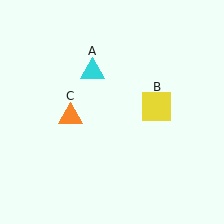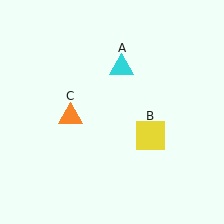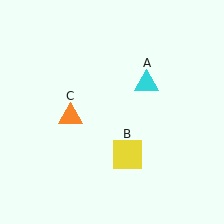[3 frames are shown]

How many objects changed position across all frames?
2 objects changed position: cyan triangle (object A), yellow square (object B).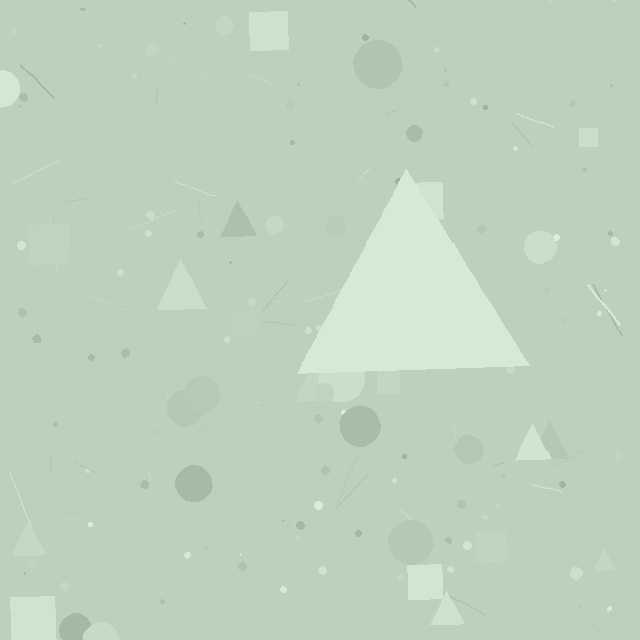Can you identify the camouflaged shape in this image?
The camouflaged shape is a triangle.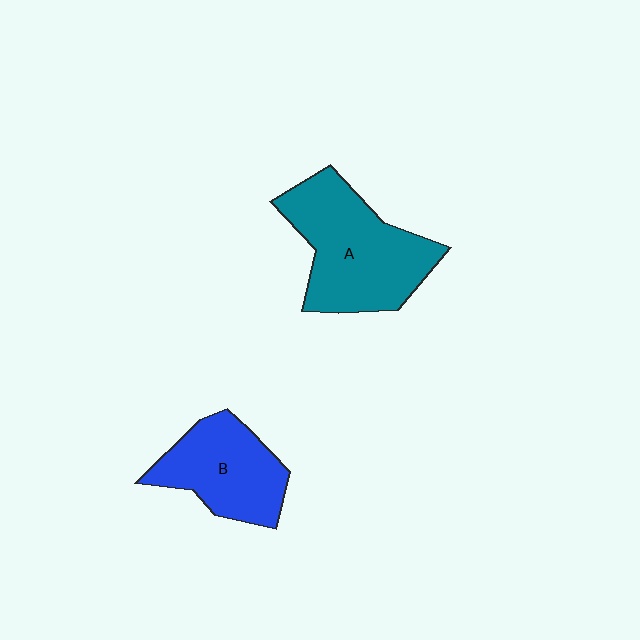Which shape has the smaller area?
Shape B (blue).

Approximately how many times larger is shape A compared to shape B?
Approximately 1.4 times.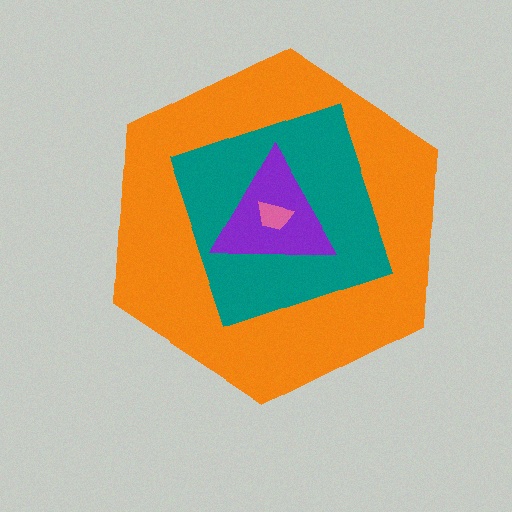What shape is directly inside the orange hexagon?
The teal diamond.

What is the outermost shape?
The orange hexagon.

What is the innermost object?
The pink trapezoid.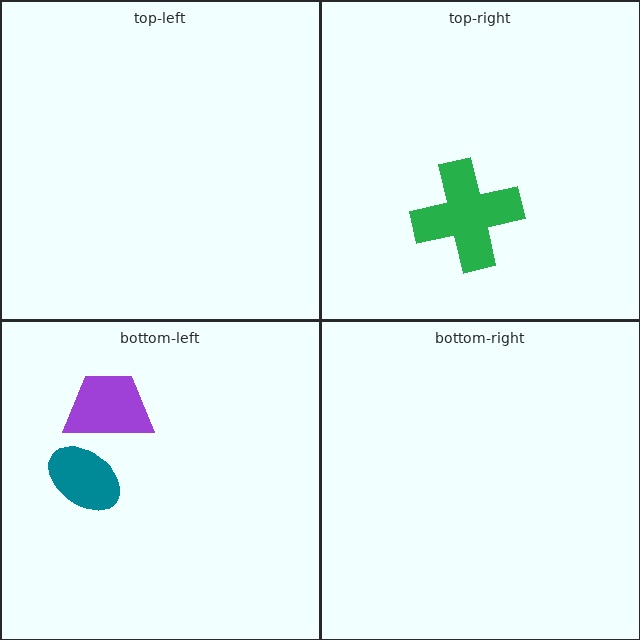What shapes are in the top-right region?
The green cross.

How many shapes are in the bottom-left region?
2.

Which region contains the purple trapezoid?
The bottom-left region.